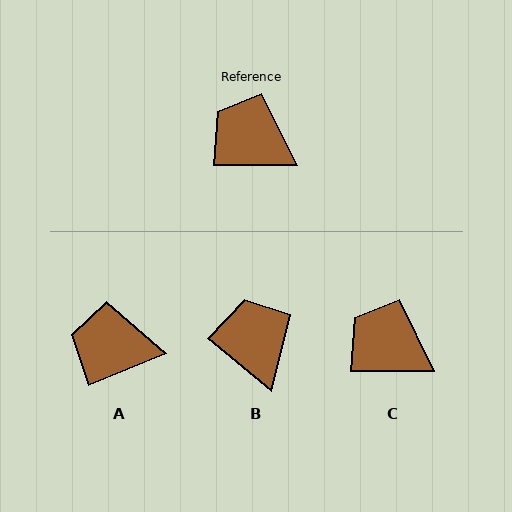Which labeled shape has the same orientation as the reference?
C.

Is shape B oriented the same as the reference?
No, it is off by about 40 degrees.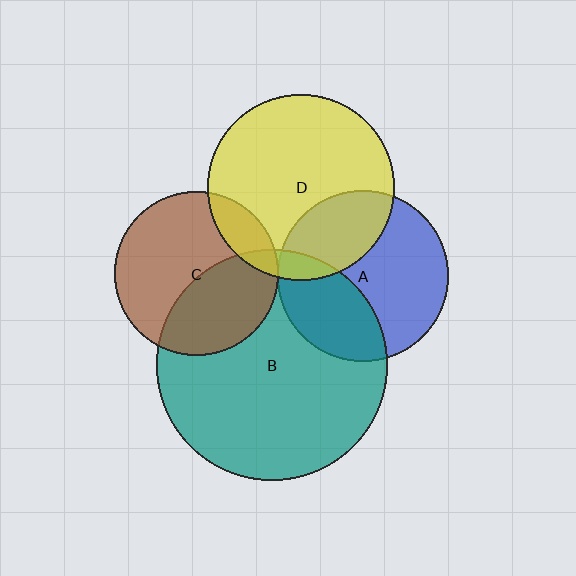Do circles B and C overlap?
Yes.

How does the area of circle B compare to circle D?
Approximately 1.5 times.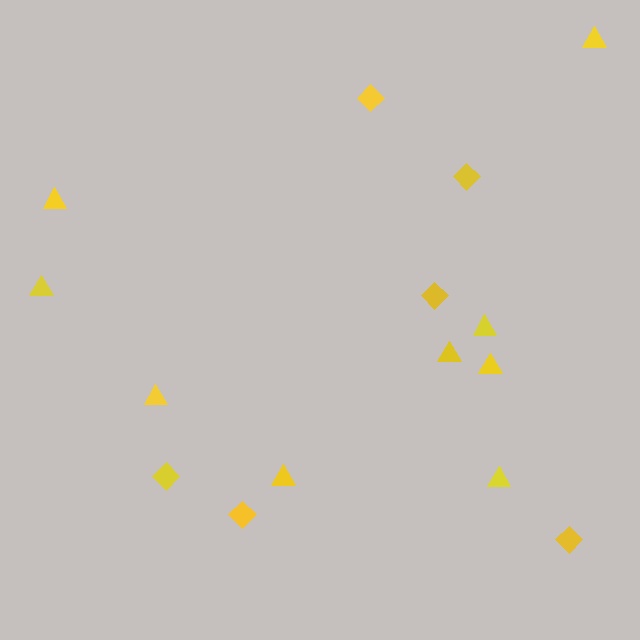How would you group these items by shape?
There are 2 groups: one group of triangles (9) and one group of diamonds (6).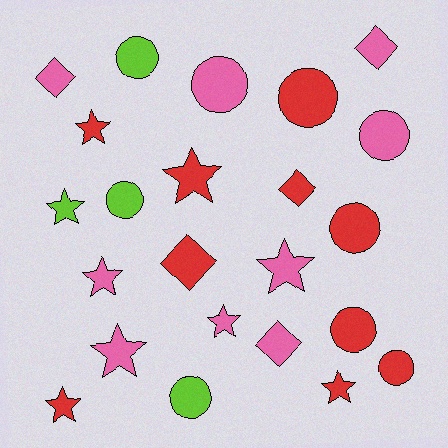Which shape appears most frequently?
Circle, with 9 objects.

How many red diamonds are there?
There are 2 red diamonds.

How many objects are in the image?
There are 23 objects.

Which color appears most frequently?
Red, with 10 objects.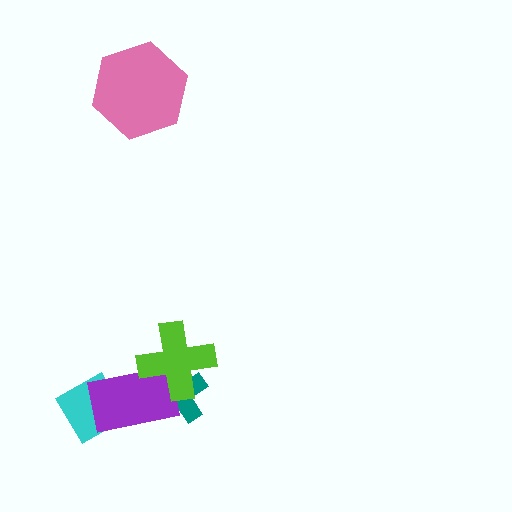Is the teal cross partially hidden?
Yes, it is partially covered by another shape.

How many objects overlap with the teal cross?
2 objects overlap with the teal cross.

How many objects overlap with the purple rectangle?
3 objects overlap with the purple rectangle.